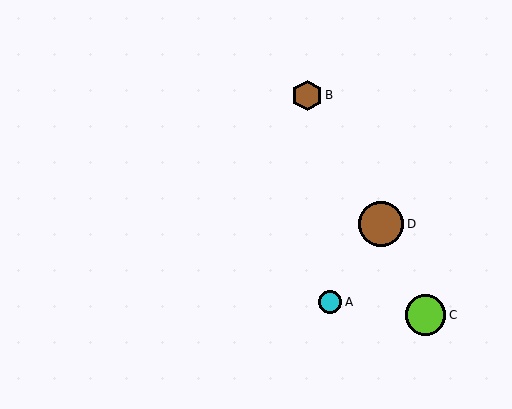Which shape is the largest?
The brown circle (labeled D) is the largest.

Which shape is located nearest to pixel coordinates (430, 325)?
The lime circle (labeled C) at (426, 315) is nearest to that location.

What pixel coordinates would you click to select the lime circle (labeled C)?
Click at (426, 315) to select the lime circle C.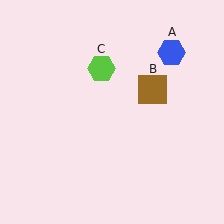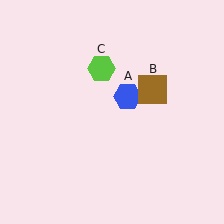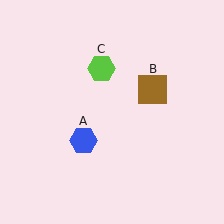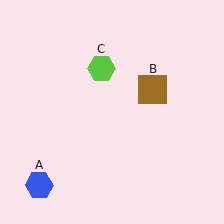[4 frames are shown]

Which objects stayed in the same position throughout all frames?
Brown square (object B) and lime hexagon (object C) remained stationary.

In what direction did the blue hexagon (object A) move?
The blue hexagon (object A) moved down and to the left.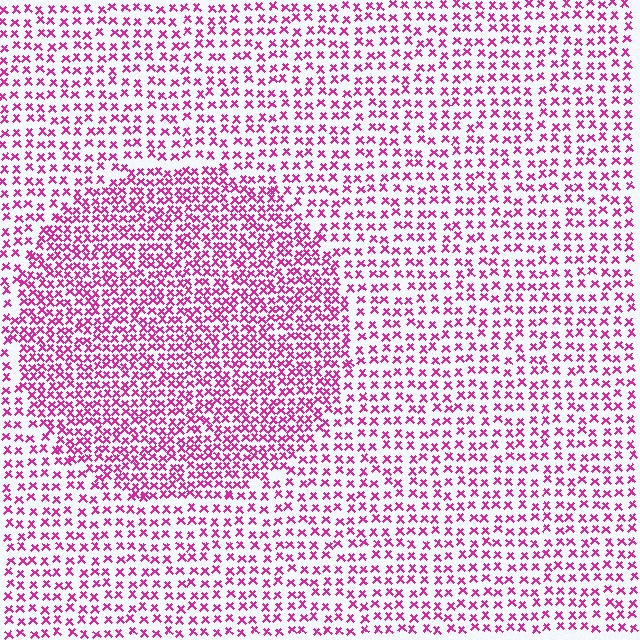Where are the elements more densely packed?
The elements are more densely packed inside the circle boundary.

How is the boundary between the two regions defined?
The boundary is defined by a change in element density (approximately 1.8x ratio). All elements are the same color, size, and shape.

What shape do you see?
I see a circle.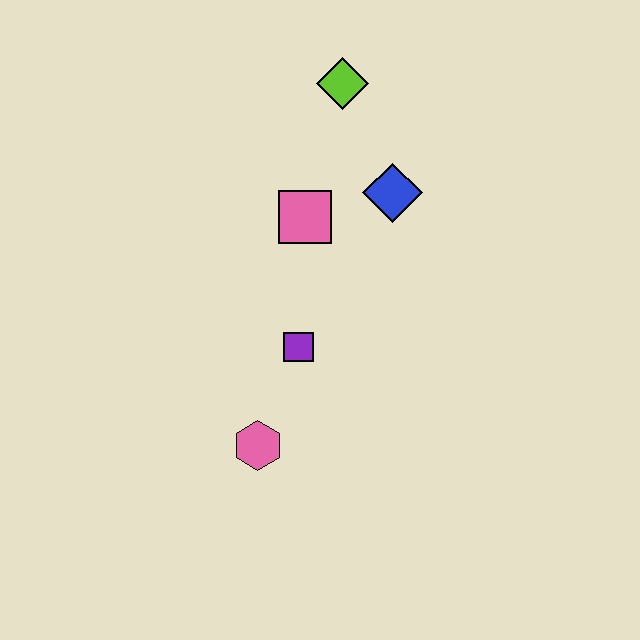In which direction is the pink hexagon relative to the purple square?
The pink hexagon is below the purple square.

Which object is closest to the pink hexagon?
The purple square is closest to the pink hexagon.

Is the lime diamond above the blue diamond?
Yes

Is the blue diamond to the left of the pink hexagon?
No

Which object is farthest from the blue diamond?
The pink hexagon is farthest from the blue diamond.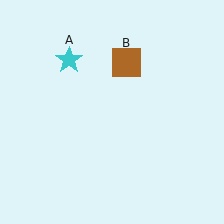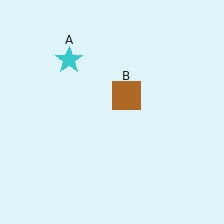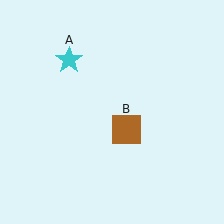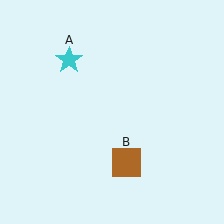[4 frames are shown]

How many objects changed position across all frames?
1 object changed position: brown square (object B).